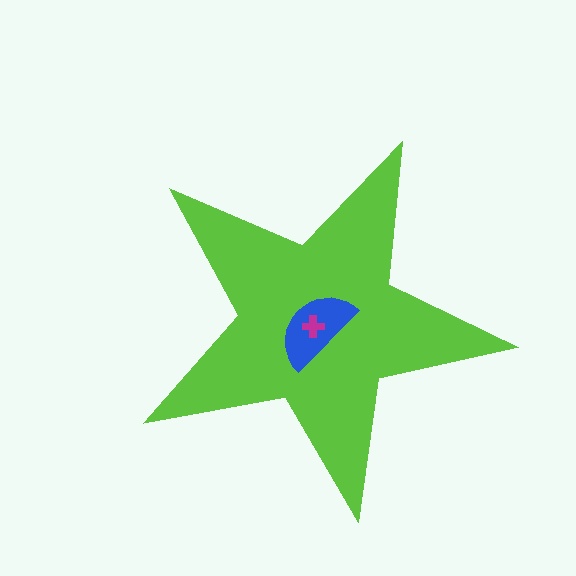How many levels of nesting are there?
3.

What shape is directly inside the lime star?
The blue semicircle.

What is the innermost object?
The magenta cross.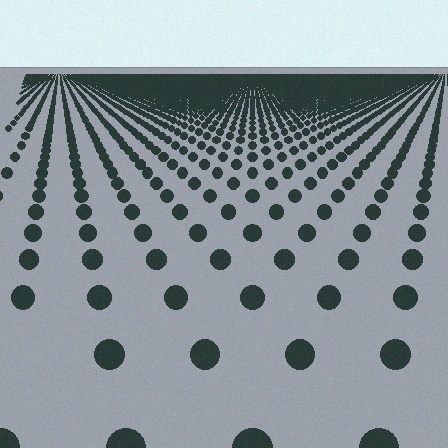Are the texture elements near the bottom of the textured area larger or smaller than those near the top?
Larger. Near the bottom, elements are closer to the viewer and appear at a bigger on-screen size.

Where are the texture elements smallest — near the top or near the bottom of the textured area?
Near the top.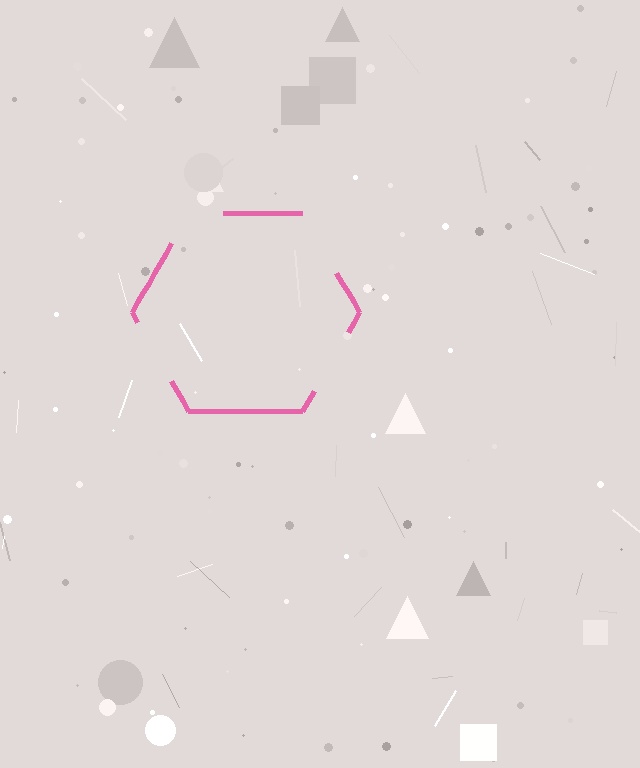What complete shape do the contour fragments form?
The contour fragments form a hexagon.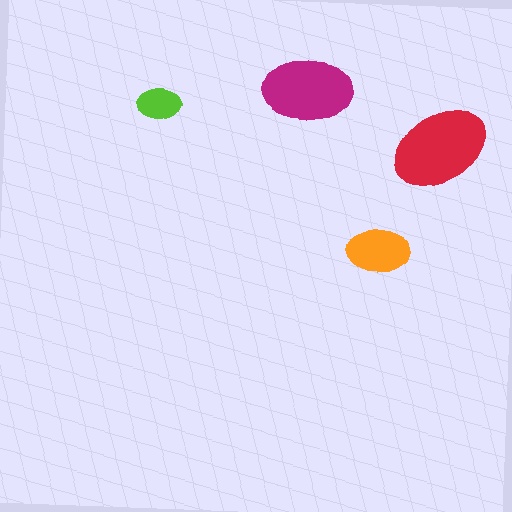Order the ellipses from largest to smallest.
the red one, the magenta one, the orange one, the lime one.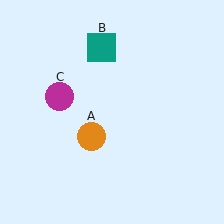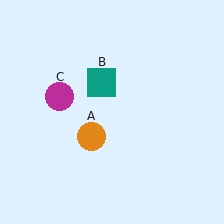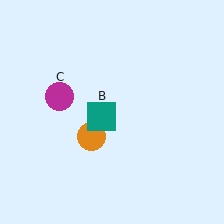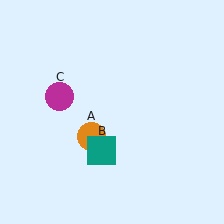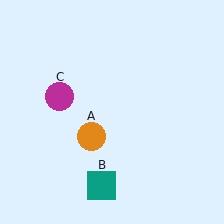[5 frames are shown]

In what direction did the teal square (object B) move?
The teal square (object B) moved down.